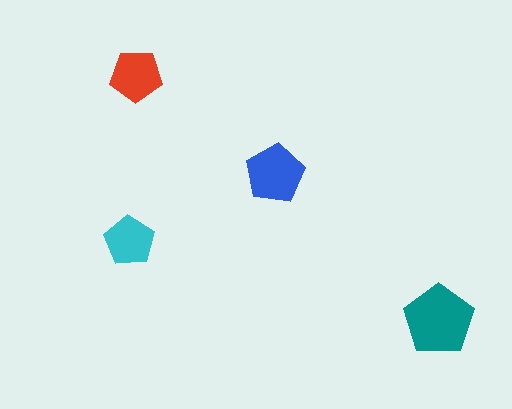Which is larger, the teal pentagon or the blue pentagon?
The teal one.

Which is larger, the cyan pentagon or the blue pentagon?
The blue one.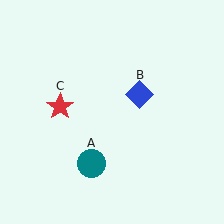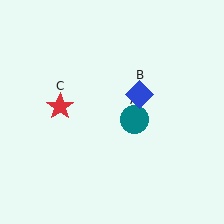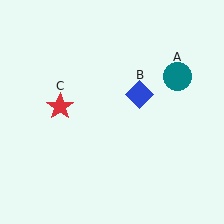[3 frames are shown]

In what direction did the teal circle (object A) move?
The teal circle (object A) moved up and to the right.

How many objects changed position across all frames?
1 object changed position: teal circle (object A).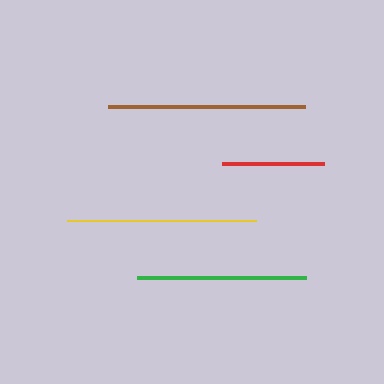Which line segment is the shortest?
The red line is the shortest at approximately 101 pixels.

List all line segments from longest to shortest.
From longest to shortest: brown, yellow, green, red.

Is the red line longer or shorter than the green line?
The green line is longer than the red line.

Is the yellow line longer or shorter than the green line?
The yellow line is longer than the green line.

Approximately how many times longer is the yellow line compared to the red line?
The yellow line is approximately 1.9 times the length of the red line.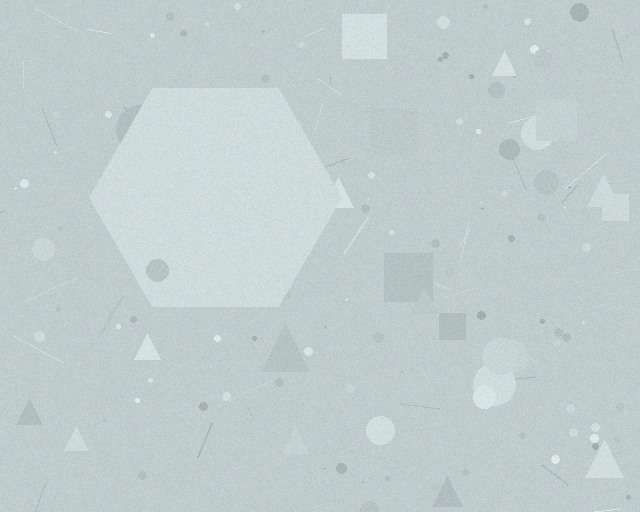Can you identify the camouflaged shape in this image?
The camouflaged shape is a hexagon.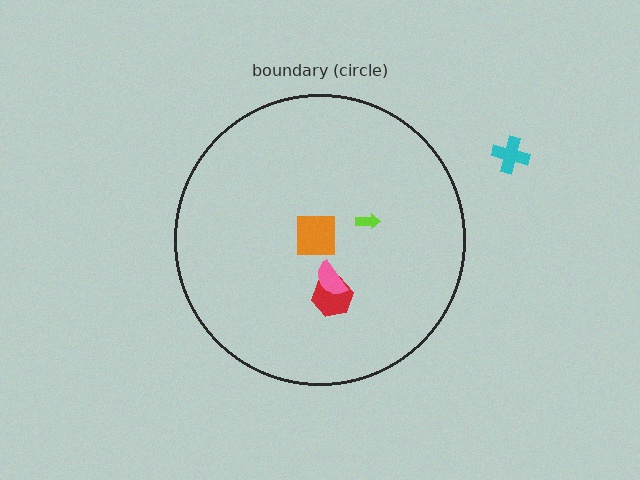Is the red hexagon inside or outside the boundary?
Inside.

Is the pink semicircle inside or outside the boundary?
Inside.